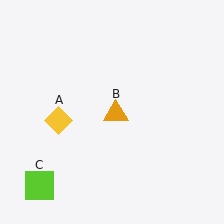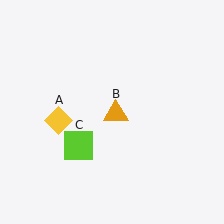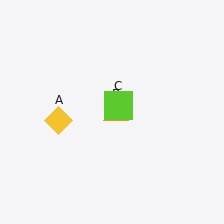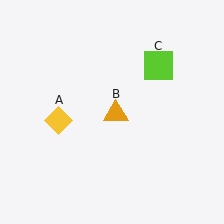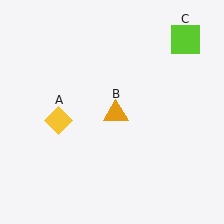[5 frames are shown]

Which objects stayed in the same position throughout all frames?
Yellow diamond (object A) and orange triangle (object B) remained stationary.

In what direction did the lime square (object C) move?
The lime square (object C) moved up and to the right.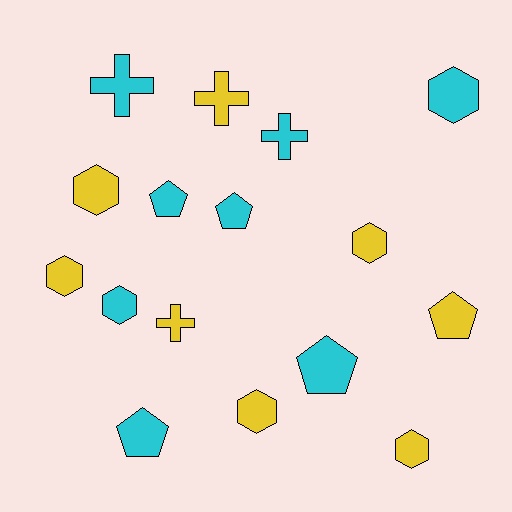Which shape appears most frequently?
Hexagon, with 7 objects.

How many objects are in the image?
There are 16 objects.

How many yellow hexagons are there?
There are 5 yellow hexagons.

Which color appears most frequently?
Cyan, with 8 objects.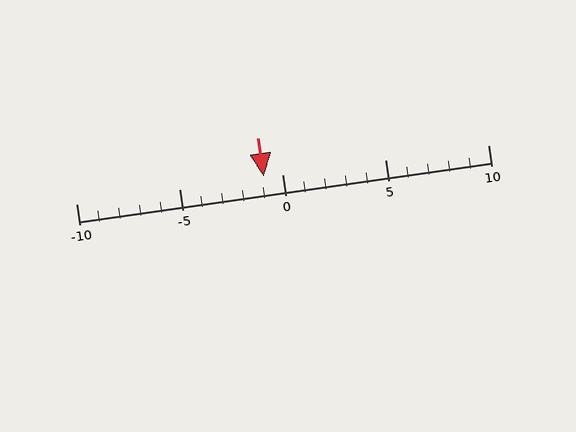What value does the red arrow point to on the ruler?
The red arrow points to approximately -1.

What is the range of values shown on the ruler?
The ruler shows values from -10 to 10.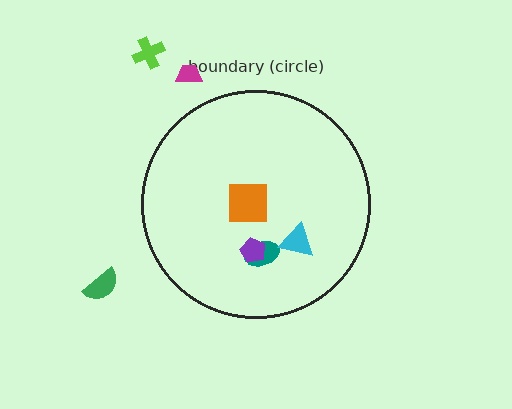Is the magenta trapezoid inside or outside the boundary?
Outside.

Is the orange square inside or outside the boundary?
Inside.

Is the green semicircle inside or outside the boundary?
Outside.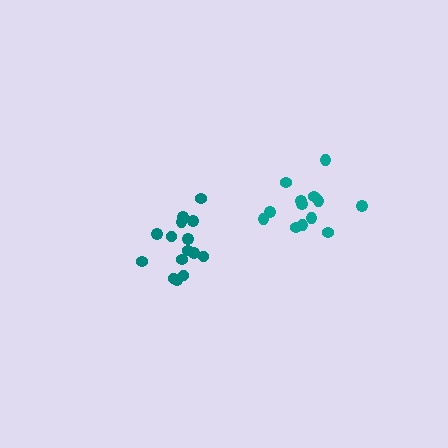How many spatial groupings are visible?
There are 2 spatial groupings.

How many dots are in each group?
Group 1: 13 dots, Group 2: 15 dots (28 total).